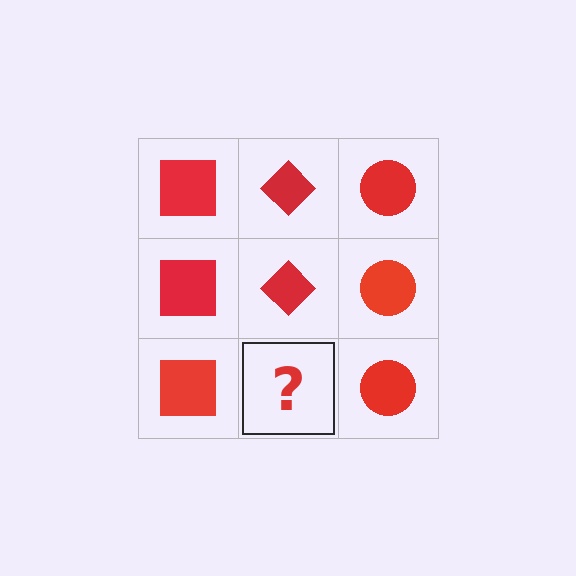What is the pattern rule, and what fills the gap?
The rule is that each column has a consistent shape. The gap should be filled with a red diamond.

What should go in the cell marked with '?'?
The missing cell should contain a red diamond.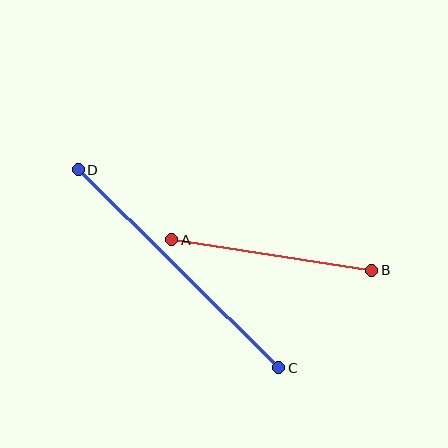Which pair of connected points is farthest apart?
Points C and D are farthest apart.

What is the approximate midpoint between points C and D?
The midpoint is at approximately (178, 269) pixels.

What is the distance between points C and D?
The distance is approximately 282 pixels.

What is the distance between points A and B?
The distance is approximately 203 pixels.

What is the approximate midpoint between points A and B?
The midpoint is at approximately (272, 255) pixels.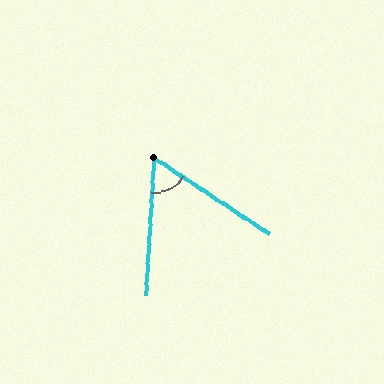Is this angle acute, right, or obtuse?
It is acute.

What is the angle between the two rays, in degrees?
Approximately 60 degrees.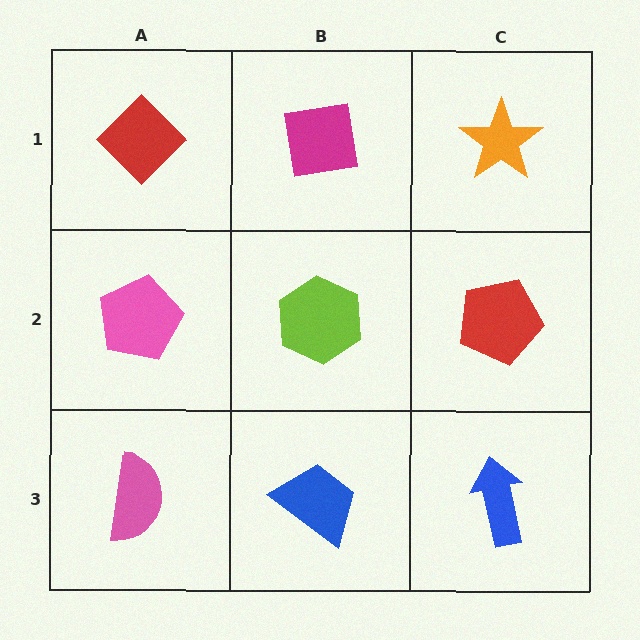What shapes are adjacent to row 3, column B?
A lime hexagon (row 2, column B), a pink semicircle (row 3, column A), a blue arrow (row 3, column C).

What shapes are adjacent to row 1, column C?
A red pentagon (row 2, column C), a magenta square (row 1, column B).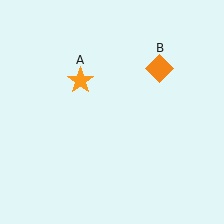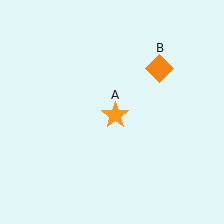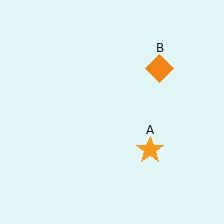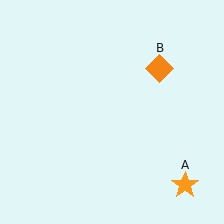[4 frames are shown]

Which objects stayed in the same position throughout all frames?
Orange diamond (object B) remained stationary.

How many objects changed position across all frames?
1 object changed position: orange star (object A).